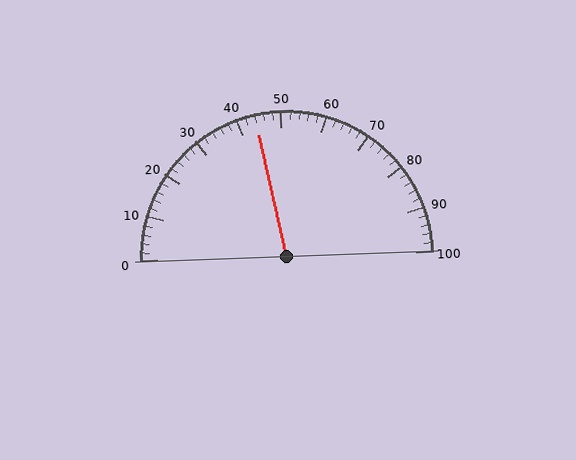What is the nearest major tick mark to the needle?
The nearest major tick mark is 40.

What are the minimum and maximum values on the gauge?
The gauge ranges from 0 to 100.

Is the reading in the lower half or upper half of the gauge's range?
The reading is in the lower half of the range (0 to 100).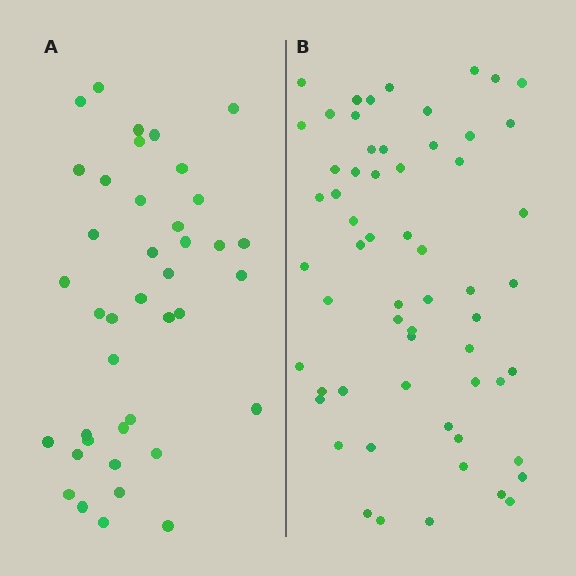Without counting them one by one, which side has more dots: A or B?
Region B (the right region) has more dots.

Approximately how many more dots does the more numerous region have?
Region B has approximately 20 more dots than region A.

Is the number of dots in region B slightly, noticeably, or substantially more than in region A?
Region B has substantially more. The ratio is roughly 1.5 to 1.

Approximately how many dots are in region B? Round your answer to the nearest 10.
About 60 dots.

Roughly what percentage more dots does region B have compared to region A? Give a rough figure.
About 50% more.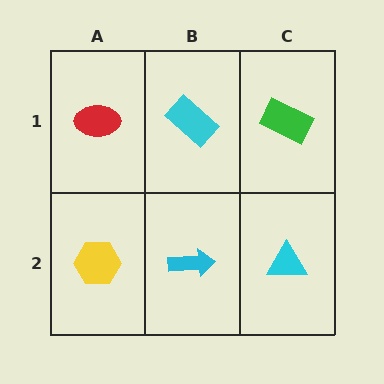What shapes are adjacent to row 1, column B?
A cyan arrow (row 2, column B), a red ellipse (row 1, column A), a green rectangle (row 1, column C).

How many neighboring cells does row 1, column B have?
3.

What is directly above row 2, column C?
A green rectangle.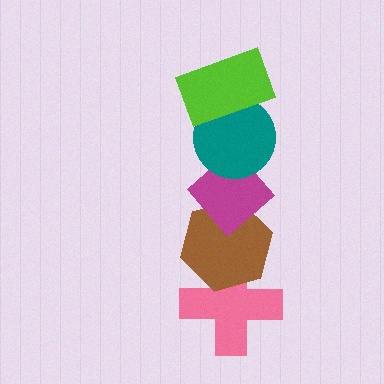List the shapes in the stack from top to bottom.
From top to bottom: the lime rectangle, the teal circle, the magenta diamond, the brown hexagon, the pink cross.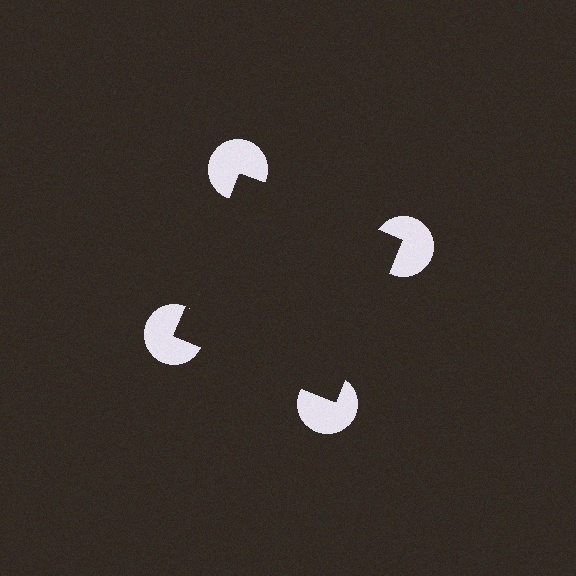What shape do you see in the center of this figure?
An illusory square — its edges are inferred from the aligned wedge cuts in the pac-man discs, not physically drawn.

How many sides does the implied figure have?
4 sides.